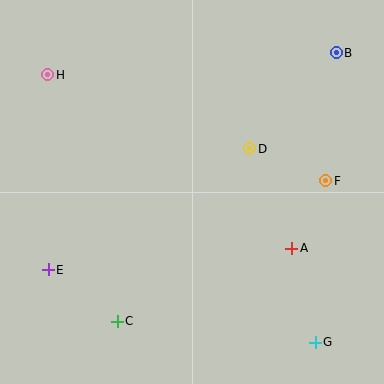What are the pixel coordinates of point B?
Point B is at (336, 53).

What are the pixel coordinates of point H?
Point H is at (48, 75).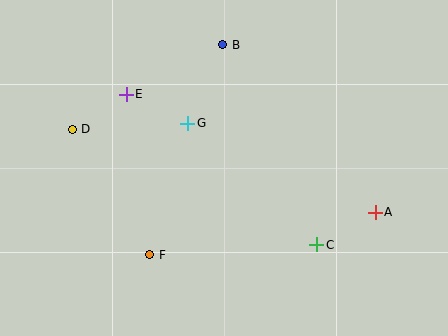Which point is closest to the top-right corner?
Point A is closest to the top-right corner.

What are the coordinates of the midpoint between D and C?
The midpoint between D and C is at (195, 187).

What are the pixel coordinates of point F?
Point F is at (150, 255).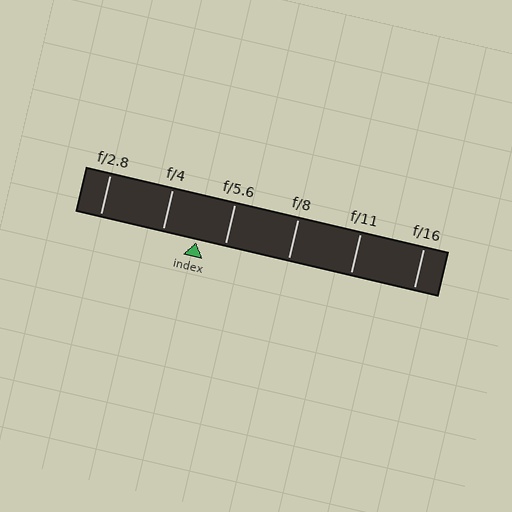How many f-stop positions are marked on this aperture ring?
There are 6 f-stop positions marked.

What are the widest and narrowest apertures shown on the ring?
The widest aperture shown is f/2.8 and the narrowest is f/16.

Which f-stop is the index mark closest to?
The index mark is closest to f/5.6.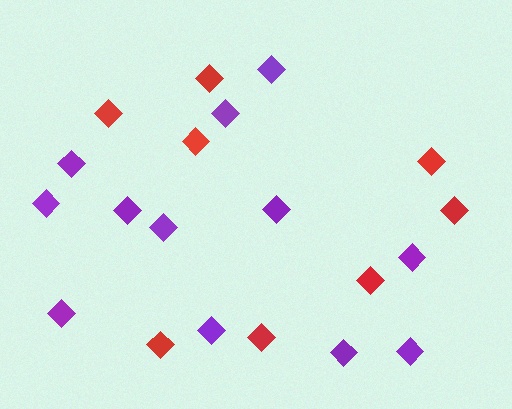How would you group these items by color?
There are 2 groups: one group of red diamonds (8) and one group of purple diamonds (12).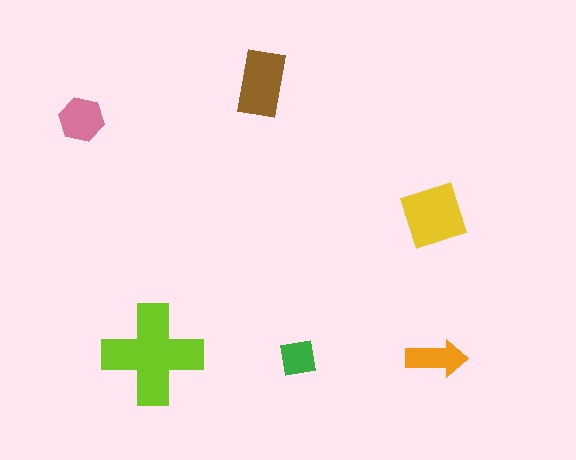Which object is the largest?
The lime cross.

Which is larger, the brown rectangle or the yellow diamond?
The yellow diamond.